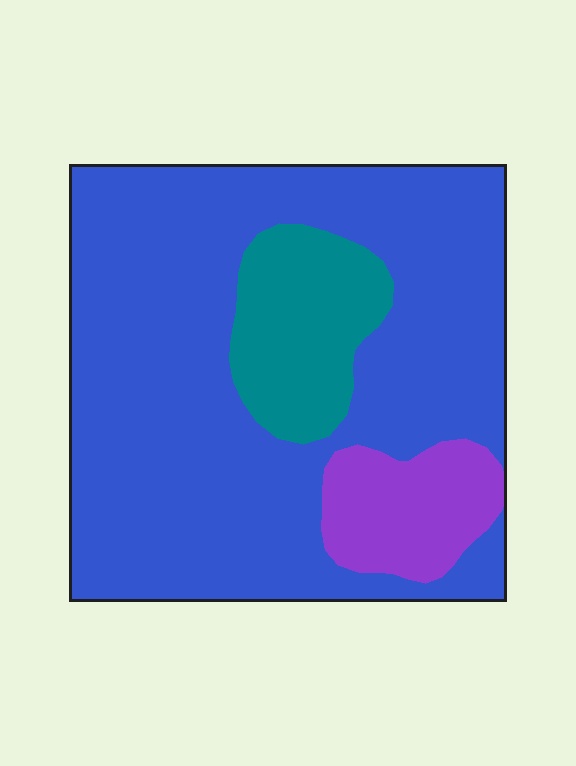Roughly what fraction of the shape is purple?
Purple takes up about one tenth (1/10) of the shape.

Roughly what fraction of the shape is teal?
Teal takes up less than a quarter of the shape.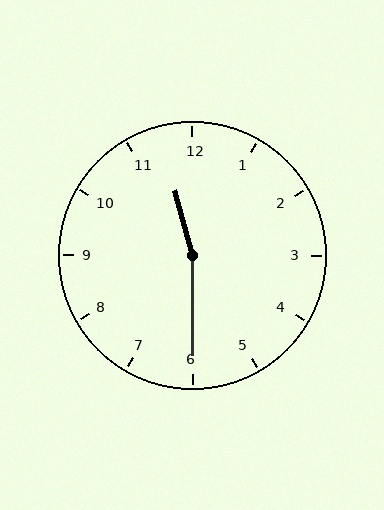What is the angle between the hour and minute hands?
Approximately 165 degrees.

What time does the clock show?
11:30.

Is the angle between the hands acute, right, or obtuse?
It is obtuse.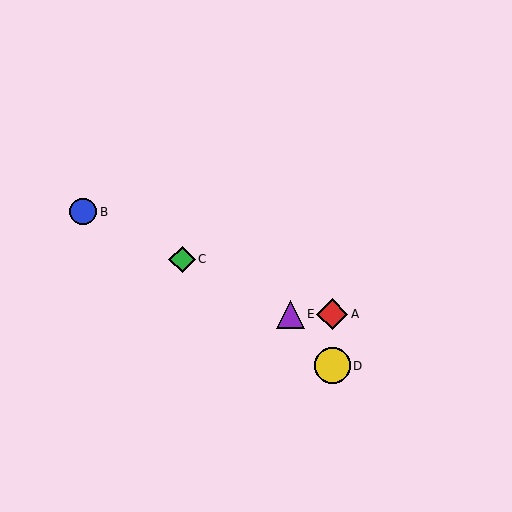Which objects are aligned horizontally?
Objects A, E are aligned horizontally.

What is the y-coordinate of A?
Object A is at y≈314.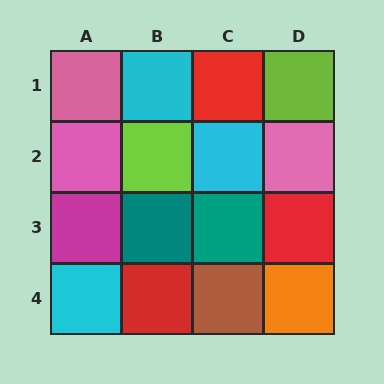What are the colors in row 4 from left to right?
Cyan, red, brown, orange.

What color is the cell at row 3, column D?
Red.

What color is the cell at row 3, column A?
Magenta.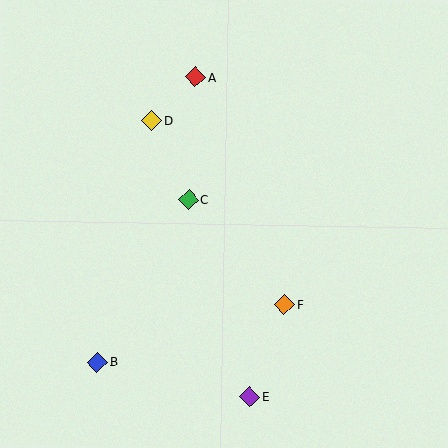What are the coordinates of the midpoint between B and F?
The midpoint between B and F is at (191, 333).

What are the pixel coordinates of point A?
Point A is at (195, 77).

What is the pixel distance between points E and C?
The distance between E and C is 206 pixels.